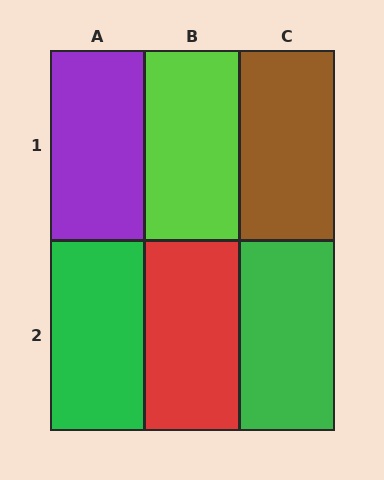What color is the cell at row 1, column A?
Purple.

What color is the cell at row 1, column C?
Brown.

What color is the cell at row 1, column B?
Lime.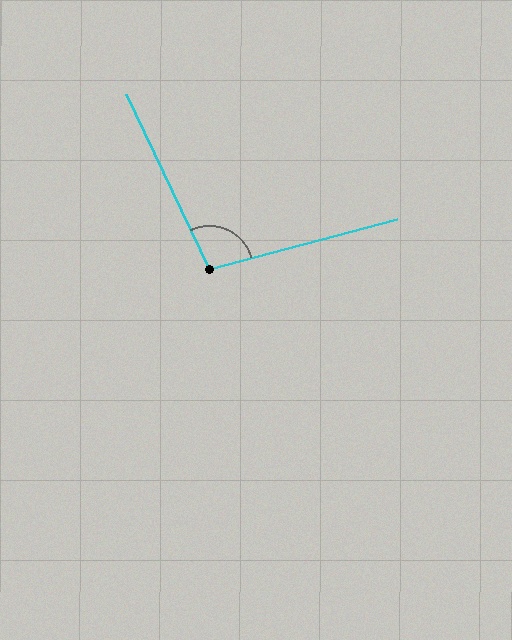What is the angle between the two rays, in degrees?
Approximately 100 degrees.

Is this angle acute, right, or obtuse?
It is obtuse.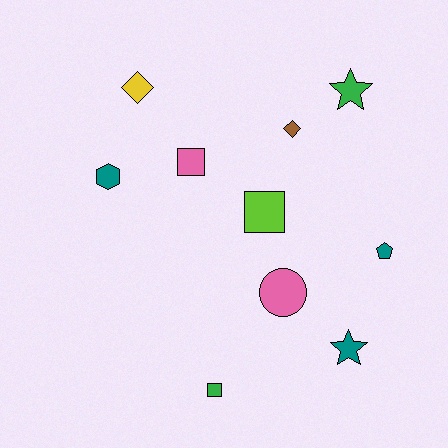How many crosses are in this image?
There are no crosses.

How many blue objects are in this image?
There are no blue objects.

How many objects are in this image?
There are 10 objects.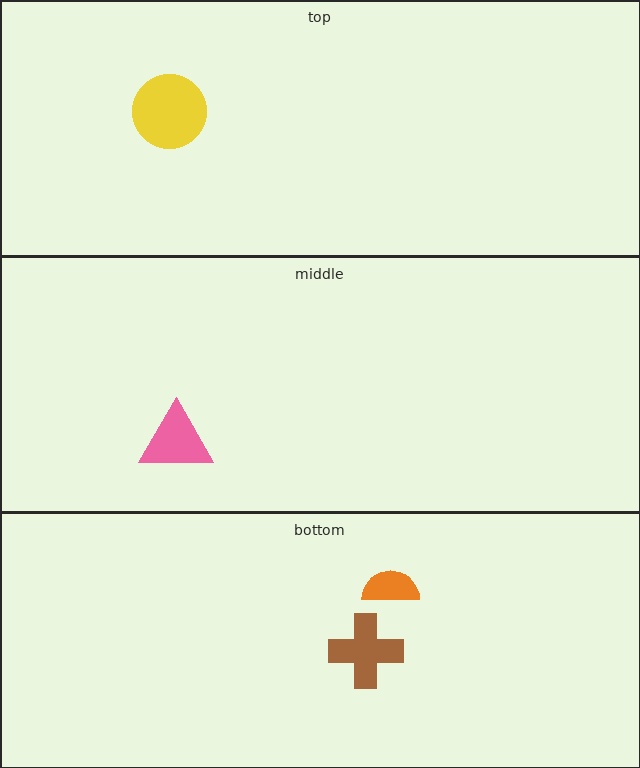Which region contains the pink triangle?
The middle region.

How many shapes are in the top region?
1.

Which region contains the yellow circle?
The top region.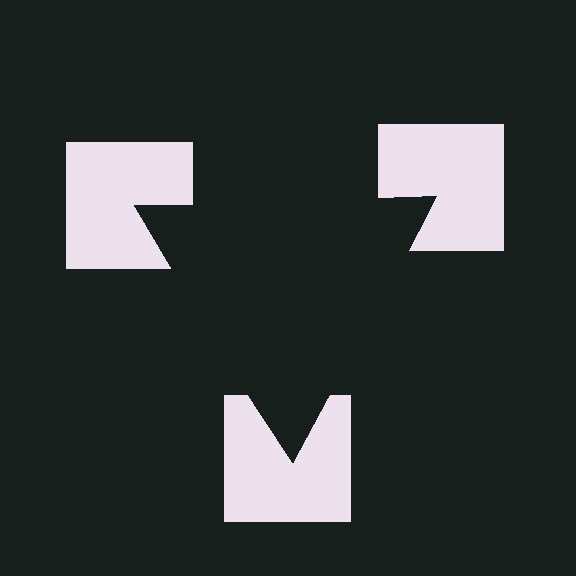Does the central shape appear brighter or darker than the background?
It typically appears slightly darker than the background, even though no actual brightness change is drawn.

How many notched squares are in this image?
There are 3 — one at each vertex of the illusory triangle.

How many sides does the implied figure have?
3 sides.